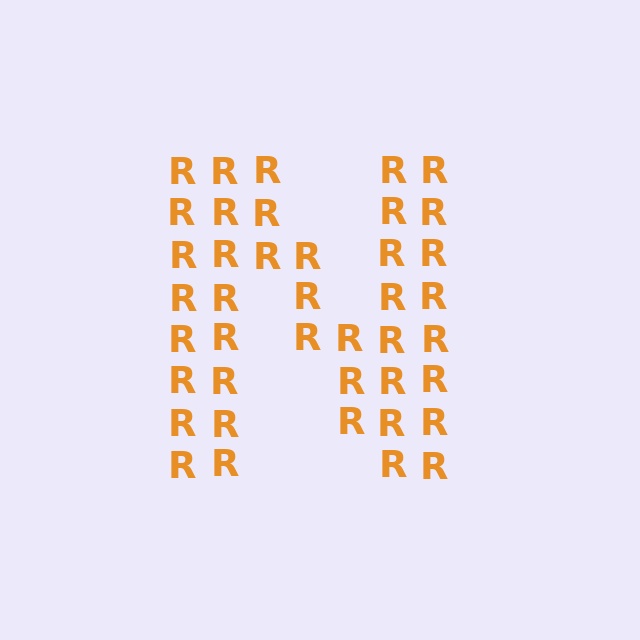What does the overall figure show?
The overall figure shows the letter N.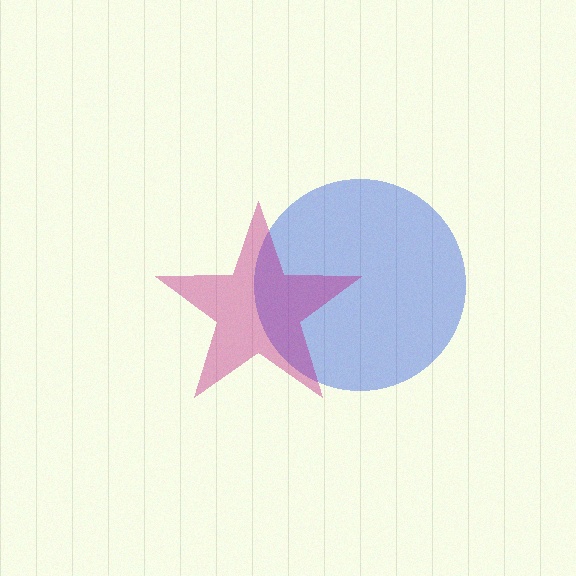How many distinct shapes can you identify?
There are 2 distinct shapes: a blue circle, a magenta star.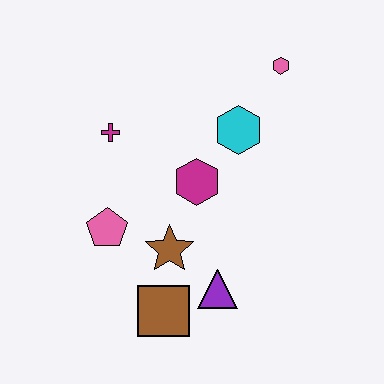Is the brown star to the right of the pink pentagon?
Yes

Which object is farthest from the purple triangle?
The pink hexagon is farthest from the purple triangle.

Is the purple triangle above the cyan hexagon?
No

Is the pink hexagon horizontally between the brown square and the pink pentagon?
No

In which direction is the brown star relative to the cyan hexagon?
The brown star is below the cyan hexagon.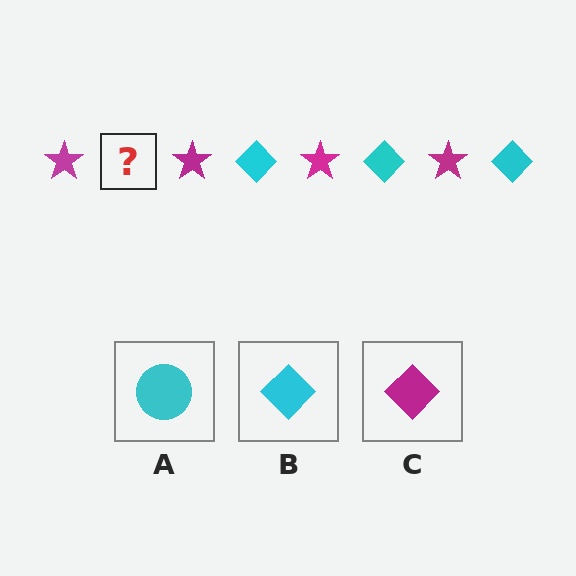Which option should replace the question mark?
Option B.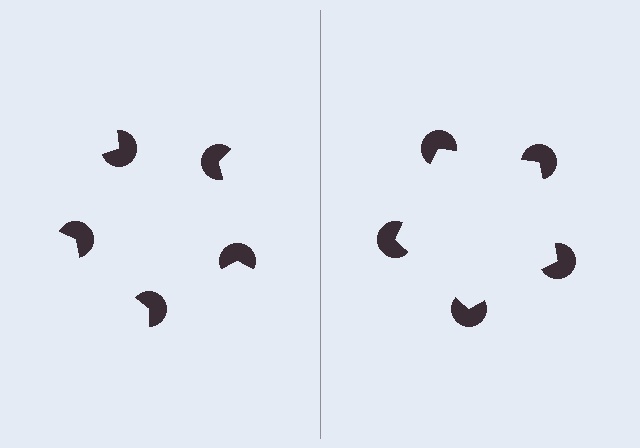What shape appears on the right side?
An illusory pentagon.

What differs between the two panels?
The pac-man discs are positioned identically on both sides; only the wedge orientations differ. On the right they align to a pentagon; on the left they are misaligned.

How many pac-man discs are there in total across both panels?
10 — 5 on each side.